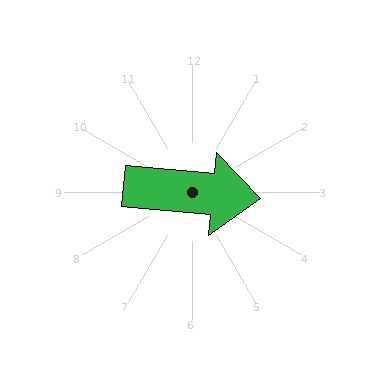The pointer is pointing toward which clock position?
Roughly 3 o'clock.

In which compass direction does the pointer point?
East.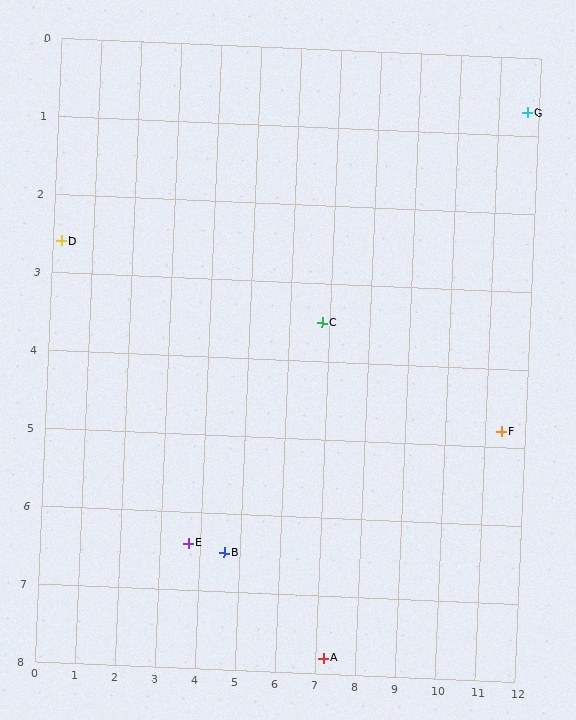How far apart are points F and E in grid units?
Points F and E are about 7.9 grid units apart.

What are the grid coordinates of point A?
Point A is at approximately (7.2, 7.8).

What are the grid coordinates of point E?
Point E is at approximately (3.7, 6.4).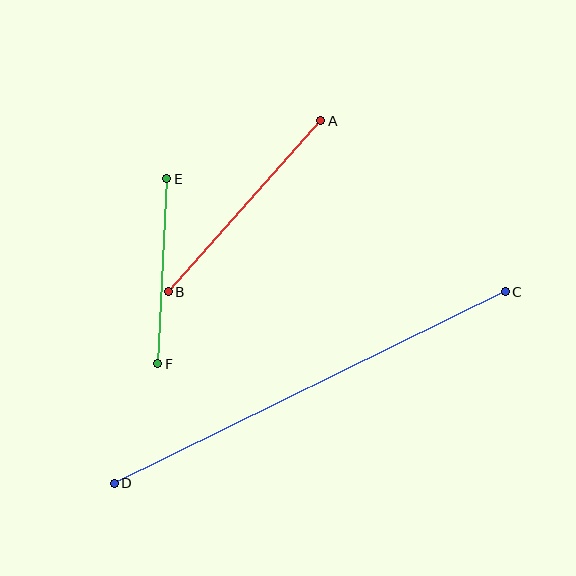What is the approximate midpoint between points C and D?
The midpoint is at approximately (310, 388) pixels.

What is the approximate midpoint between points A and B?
The midpoint is at approximately (245, 206) pixels.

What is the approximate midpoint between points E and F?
The midpoint is at approximately (162, 271) pixels.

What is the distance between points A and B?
The distance is approximately 229 pixels.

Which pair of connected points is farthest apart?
Points C and D are farthest apart.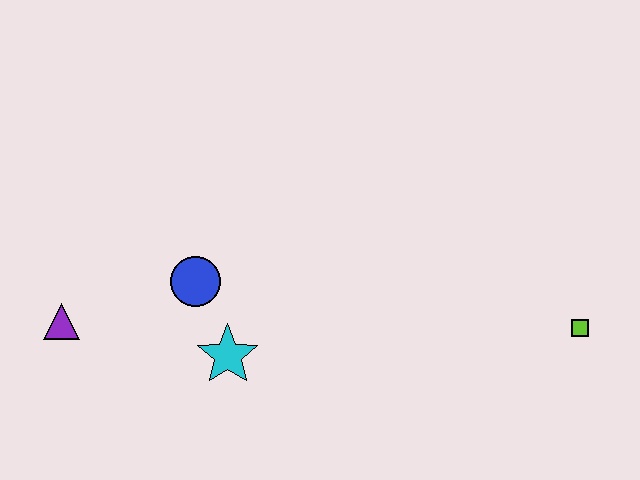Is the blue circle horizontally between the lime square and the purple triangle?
Yes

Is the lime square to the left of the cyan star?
No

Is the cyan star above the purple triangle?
No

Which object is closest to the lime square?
The cyan star is closest to the lime square.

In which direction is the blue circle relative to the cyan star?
The blue circle is above the cyan star.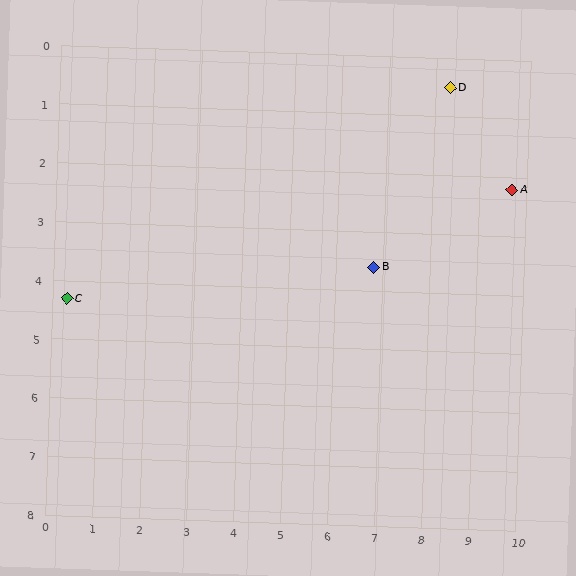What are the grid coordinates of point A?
Point A is at approximately (9.7, 2.2).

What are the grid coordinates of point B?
Point B is at approximately (6.8, 3.6).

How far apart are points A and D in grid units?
Points A and D are about 2.2 grid units apart.